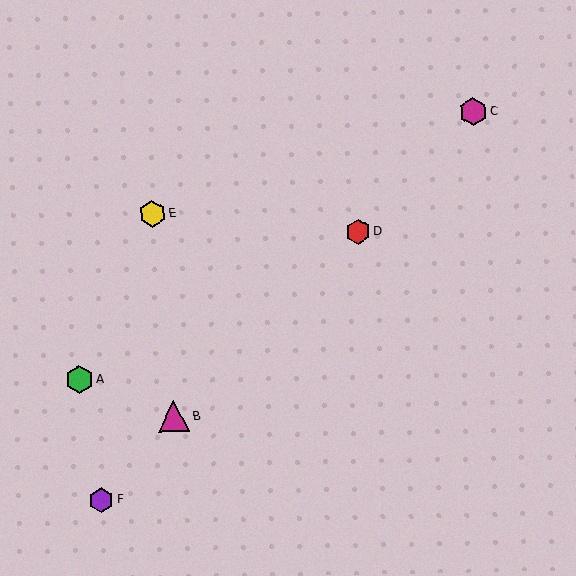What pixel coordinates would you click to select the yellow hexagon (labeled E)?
Click at (152, 214) to select the yellow hexagon E.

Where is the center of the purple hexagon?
The center of the purple hexagon is at (101, 500).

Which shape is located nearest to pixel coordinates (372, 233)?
The red hexagon (labeled D) at (358, 232) is nearest to that location.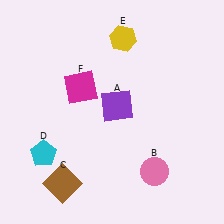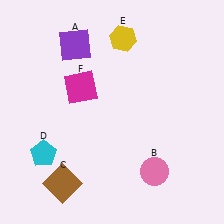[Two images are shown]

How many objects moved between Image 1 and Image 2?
1 object moved between the two images.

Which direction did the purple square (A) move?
The purple square (A) moved up.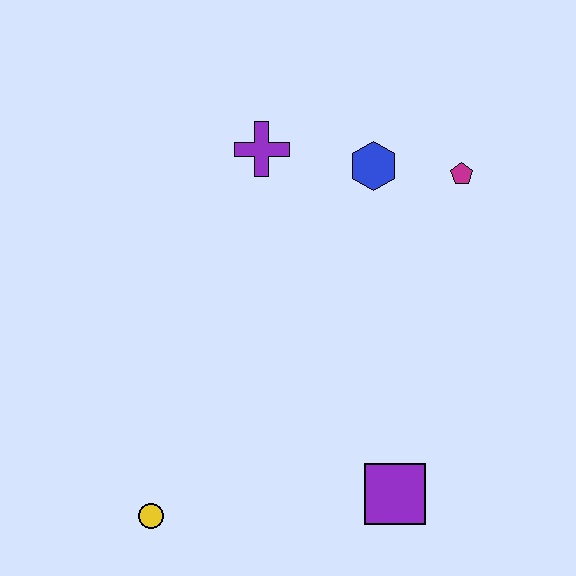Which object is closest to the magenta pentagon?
The blue hexagon is closest to the magenta pentagon.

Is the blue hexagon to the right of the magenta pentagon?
No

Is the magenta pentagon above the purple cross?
No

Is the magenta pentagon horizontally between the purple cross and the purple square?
No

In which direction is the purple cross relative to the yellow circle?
The purple cross is above the yellow circle.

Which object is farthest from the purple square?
The purple cross is farthest from the purple square.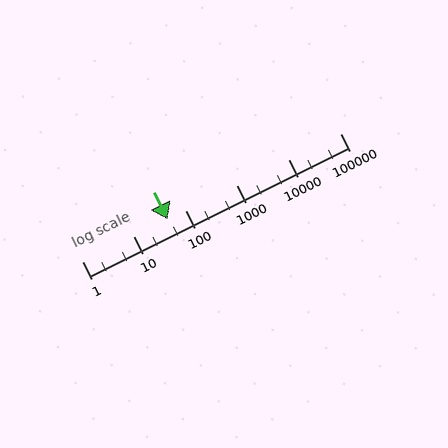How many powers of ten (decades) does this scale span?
The scale spans 5 decades, from 1 to 100000.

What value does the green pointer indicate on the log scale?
The pointer indicates approximately 46.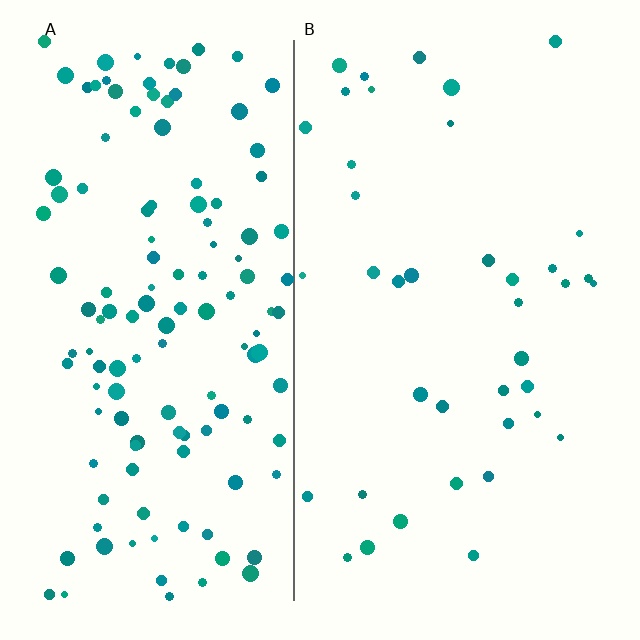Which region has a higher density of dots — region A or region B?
A (the left).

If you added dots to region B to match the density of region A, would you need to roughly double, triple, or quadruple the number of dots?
Approximately triple.